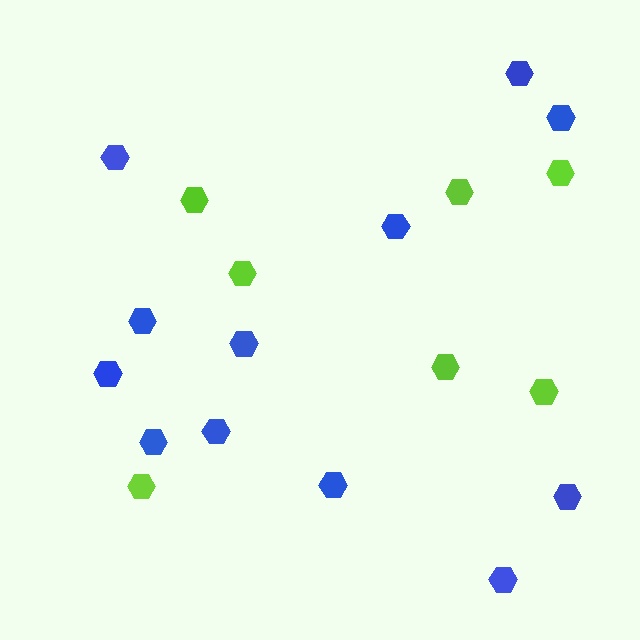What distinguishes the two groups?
There are 2 groups: one group of lime hexagons (7) and one group of blue hexagons (12).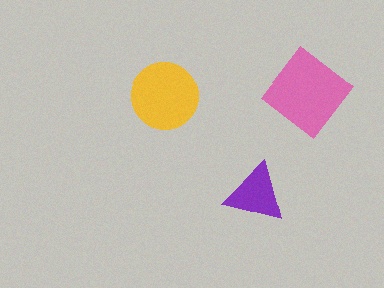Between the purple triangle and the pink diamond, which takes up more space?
The pink diamond.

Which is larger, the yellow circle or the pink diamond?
The pink diamond.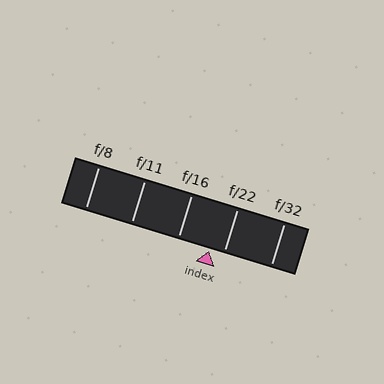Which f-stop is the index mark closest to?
The index mark is closest to f/22.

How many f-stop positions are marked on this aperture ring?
There are 5 f-stop positions marked.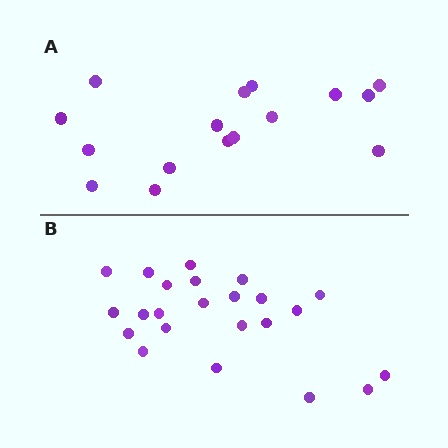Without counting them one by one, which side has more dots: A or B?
Region B (the bottom region) has more dots.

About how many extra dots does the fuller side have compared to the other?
Region B has roughly 8 or so more dots than region A.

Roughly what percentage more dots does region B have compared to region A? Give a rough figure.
About 45% more.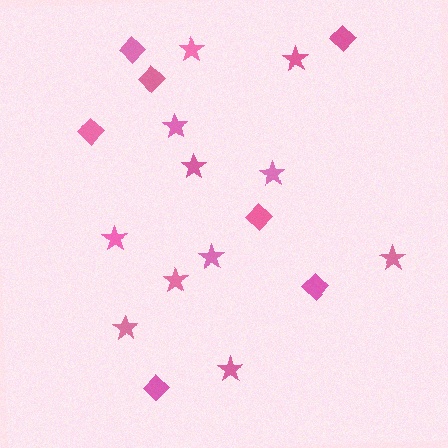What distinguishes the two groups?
There are 2 groups: one group of diamonds (7) and one group of stars (11).